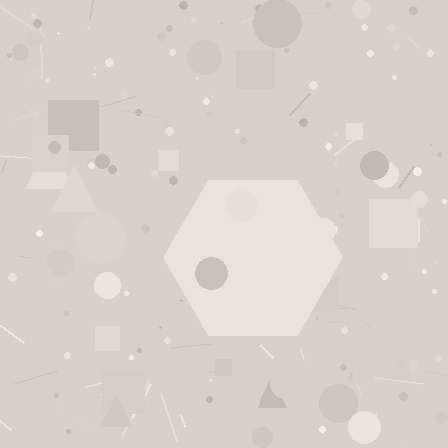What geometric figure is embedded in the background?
A hexagon is embedded in the background.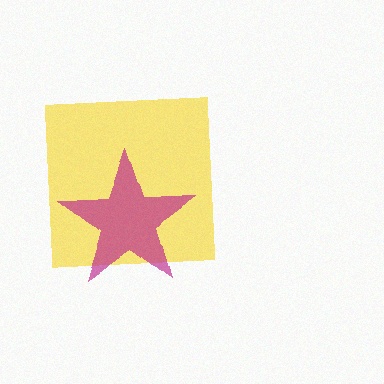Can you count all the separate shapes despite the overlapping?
Yes, there are 2 separate shapes.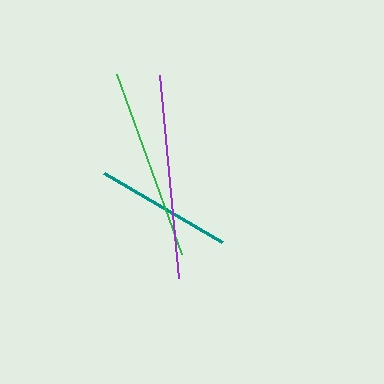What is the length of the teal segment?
The teal segment is approximately 137 pixels long.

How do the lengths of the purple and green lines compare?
The purple and green lines are approximately the same length.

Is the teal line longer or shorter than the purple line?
The purple line is longer than the teal line.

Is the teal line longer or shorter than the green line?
The green line is longer than the teal line.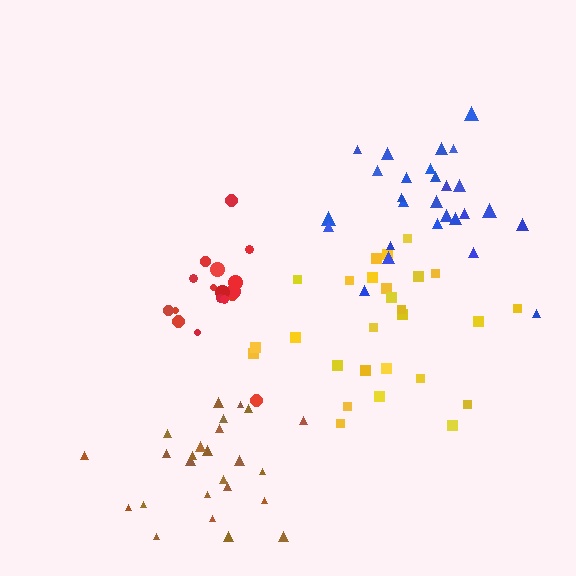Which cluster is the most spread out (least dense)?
Yellow.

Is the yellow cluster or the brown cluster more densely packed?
Brown.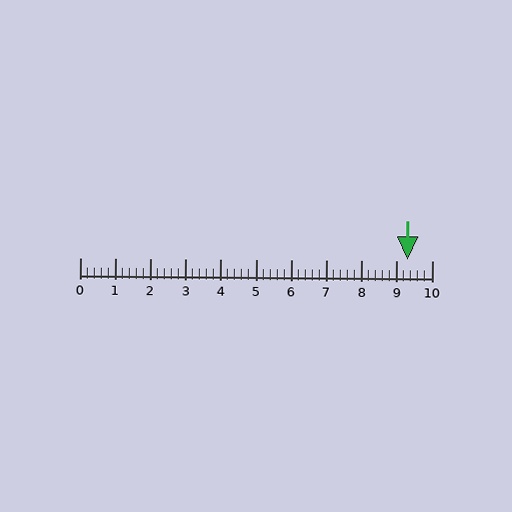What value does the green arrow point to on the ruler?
The green arrow points to approximately 9.3.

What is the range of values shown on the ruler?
The ruler shows values from 0 to 10.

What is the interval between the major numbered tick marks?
The major tick marks are spaced 1 units apart.